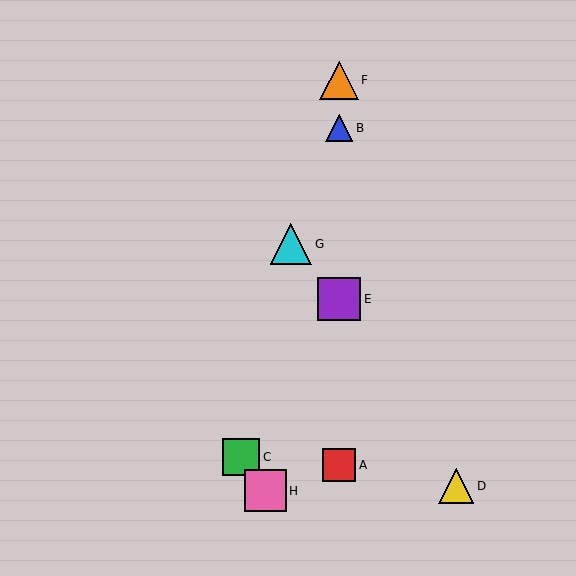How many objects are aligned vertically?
4 objects (A, B, E, F) are aligned vertically.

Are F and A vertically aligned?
Yes, both are at x≈339.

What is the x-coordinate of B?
Object B is at x≈339.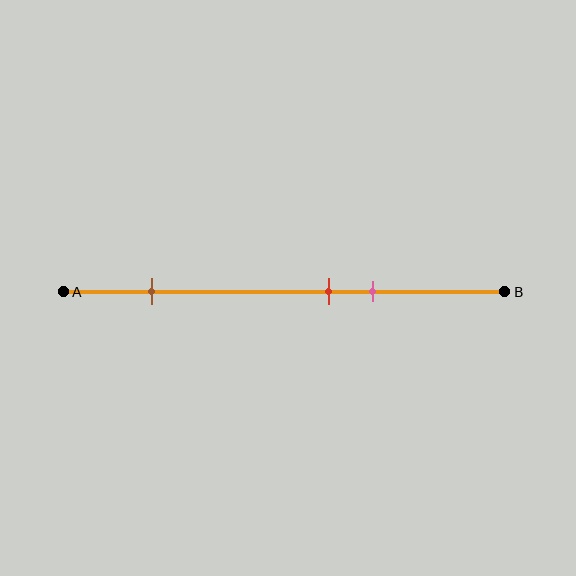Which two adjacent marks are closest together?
The red and pink marks are the closest adjacent pair.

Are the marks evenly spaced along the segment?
No, the marks are not evenly spaced.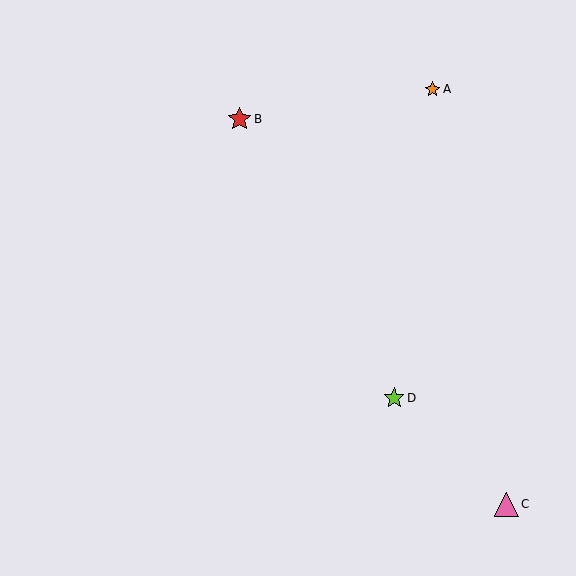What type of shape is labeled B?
Shape B is a red star.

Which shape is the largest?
The pink triangle (labeled C) is the largest.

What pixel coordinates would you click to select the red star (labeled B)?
Click at (240, 119) to select the red star B.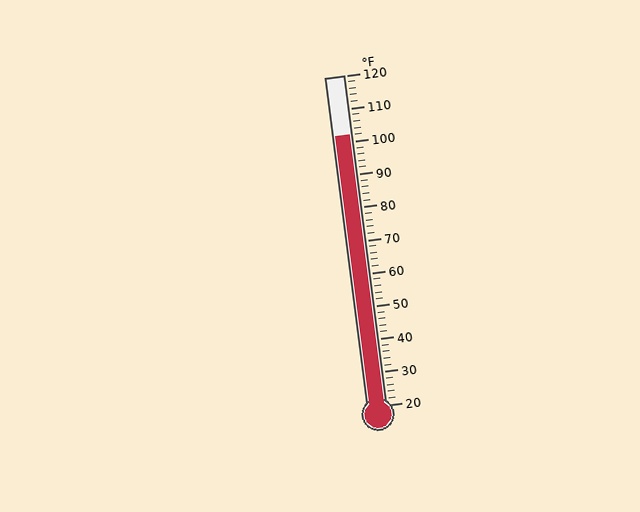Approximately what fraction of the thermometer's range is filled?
The thermometer is filled to approximately 80% of its range.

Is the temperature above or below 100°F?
The temperature is above 100°F.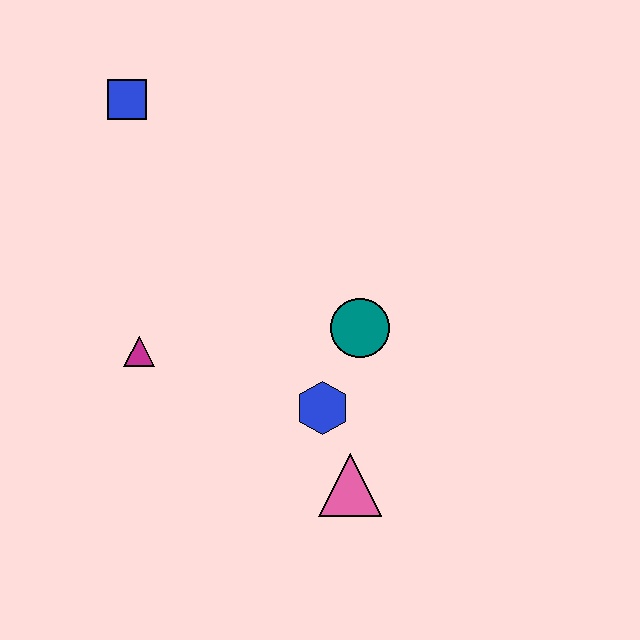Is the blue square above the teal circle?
Yes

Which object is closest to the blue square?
The magenta triangle is closest to the blue square.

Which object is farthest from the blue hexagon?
The blue square is farthest from the blue hexagon.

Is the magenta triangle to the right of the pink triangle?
No